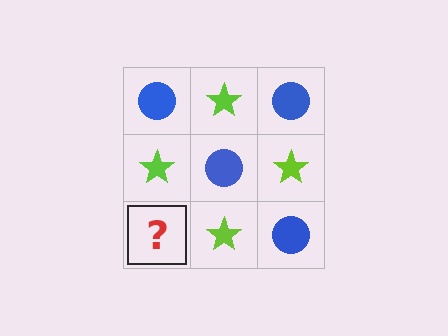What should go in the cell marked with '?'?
The missing cell should contain a blue circle.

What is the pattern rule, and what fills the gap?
The rule is that it alternates blue circle and lime star in a checkerboard pattern. The gap should be filled with a blue circle.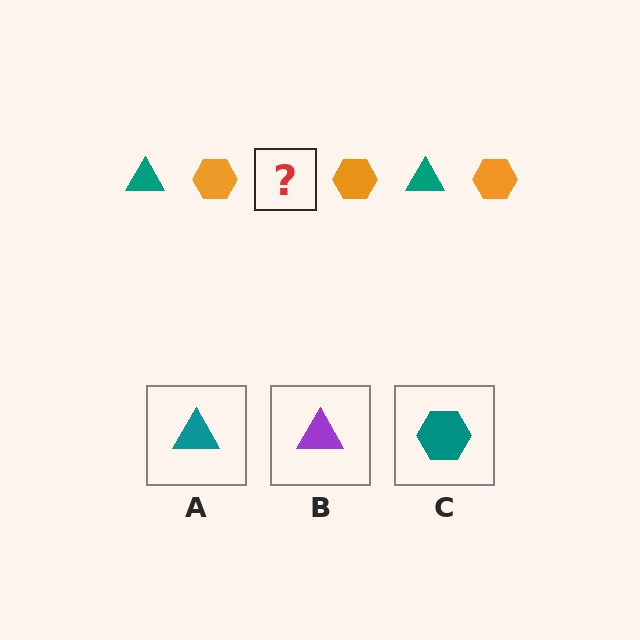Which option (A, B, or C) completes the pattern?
A.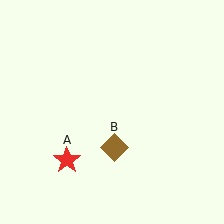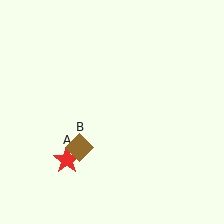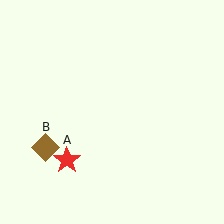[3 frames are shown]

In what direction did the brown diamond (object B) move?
The brown diamond (object B) moved left.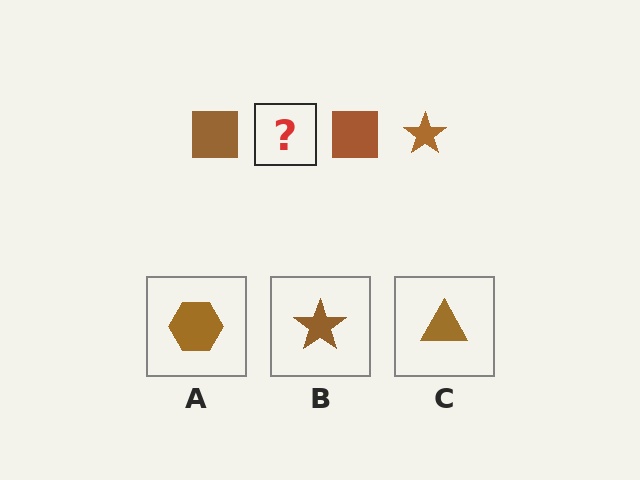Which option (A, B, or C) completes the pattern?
B.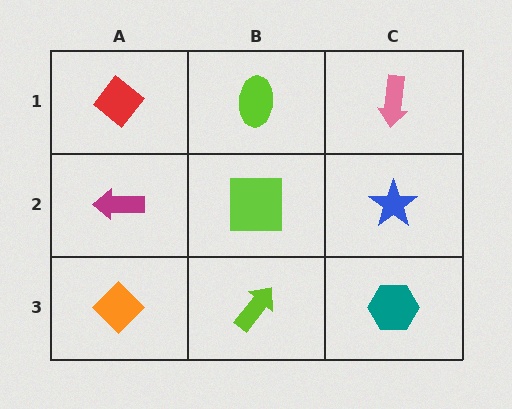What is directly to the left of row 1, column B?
A red diamond.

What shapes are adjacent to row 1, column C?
A blue star (row 2, column C), a lime ellipse (row 1, column B).